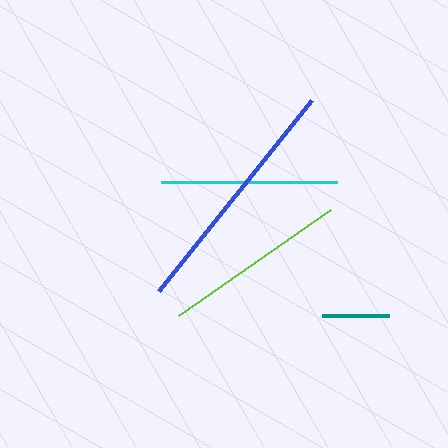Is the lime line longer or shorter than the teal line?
The lime line is longer than the teal line.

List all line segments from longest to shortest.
From longest to shortest: blue, lime, cyan, teal.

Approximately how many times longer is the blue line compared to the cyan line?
The blue line is approximately 1.4 times the length of the cyan line.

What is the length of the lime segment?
The lime segment is approximately 185 pixels long.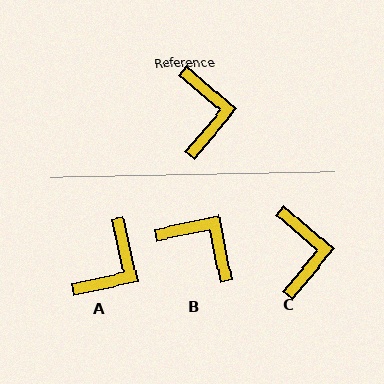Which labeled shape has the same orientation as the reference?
C.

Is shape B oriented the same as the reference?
No, it is off by about 52 degrees.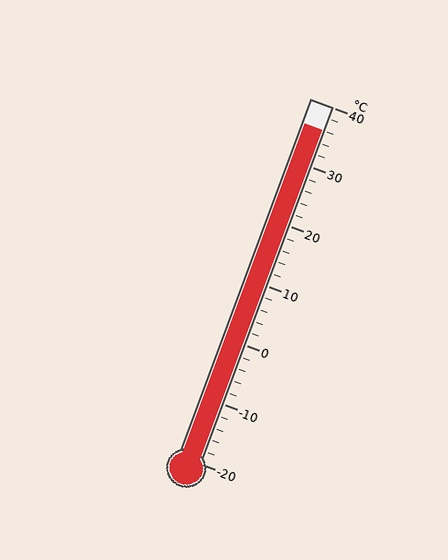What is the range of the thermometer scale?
The thermometer scale ranges from -20°C to 40°C.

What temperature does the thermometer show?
The thermometer shows approximately 36°C.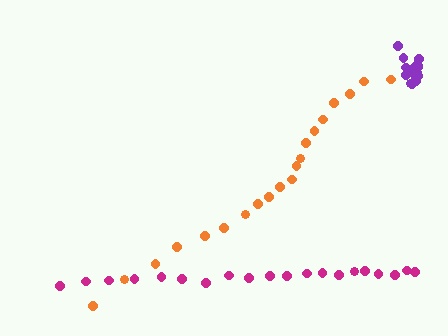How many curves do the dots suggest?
There are 3 distinct paths.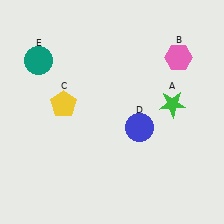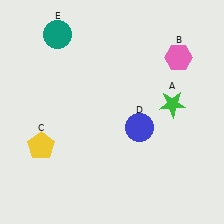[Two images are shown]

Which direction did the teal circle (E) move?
The teal circle (E) moved up.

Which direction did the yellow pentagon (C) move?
The yellow pentagon (C) moved down.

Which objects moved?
The objects that moved are: the yellow pentagon (C), the teal circle (E).